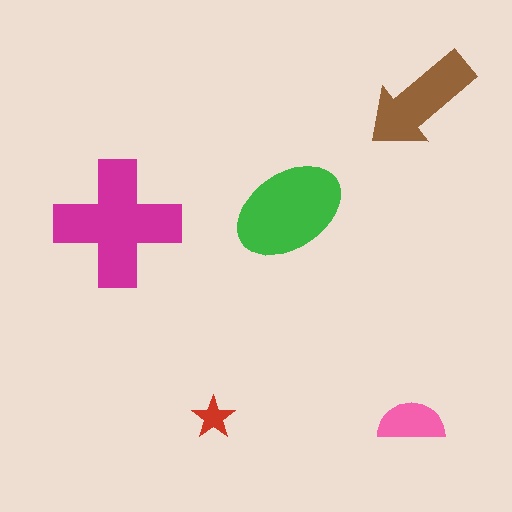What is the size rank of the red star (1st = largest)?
5th.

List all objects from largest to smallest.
The magenta cross, the green ellipse, the brown arrow, the pink semicircle, the red star.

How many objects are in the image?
There are 5 objects in the image.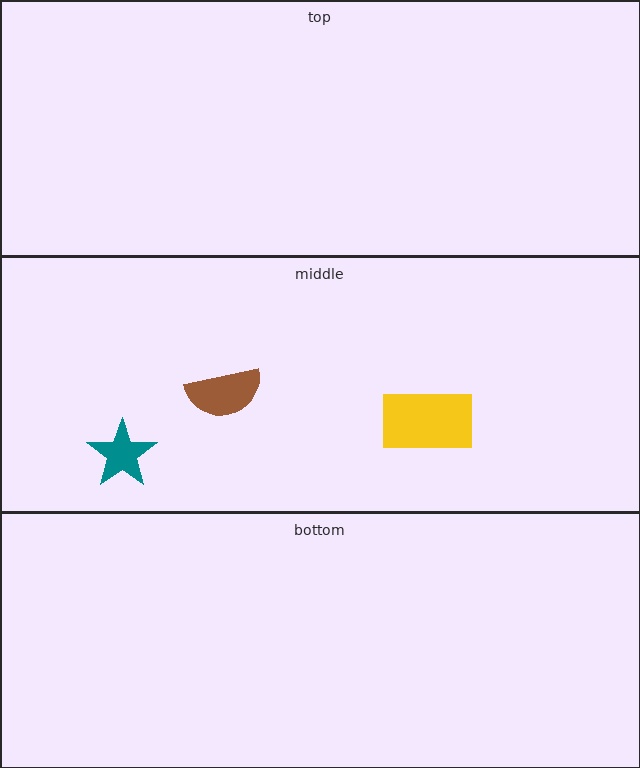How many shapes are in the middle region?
3.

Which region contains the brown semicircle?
The middle region.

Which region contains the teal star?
The middle region.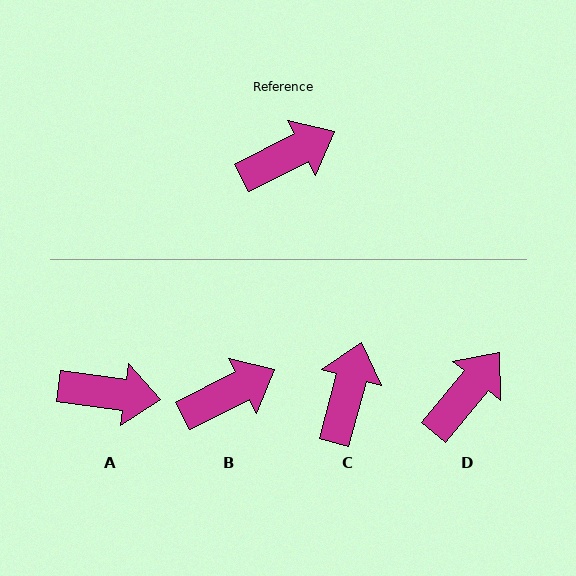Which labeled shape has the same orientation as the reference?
B.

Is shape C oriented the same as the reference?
No, it is off by about 48 degrees.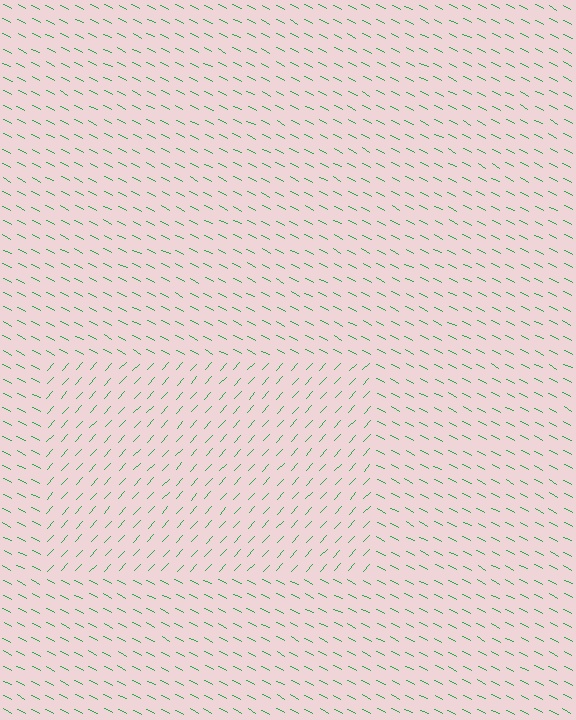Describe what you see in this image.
The image is filled with small green line segments. A rectangle region in the image has lines oriented differently from the surrounding lines, creating a visible texture boundary.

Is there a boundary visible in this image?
Yes, there is a texture boundary formed by a change in line orientation.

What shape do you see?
I see a rectangle.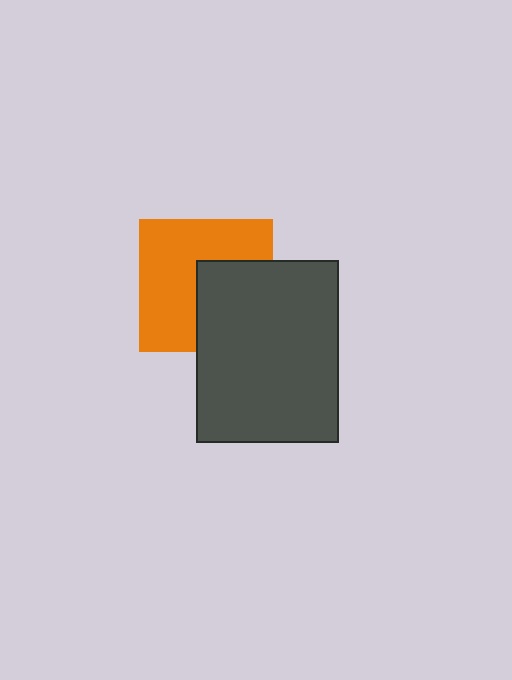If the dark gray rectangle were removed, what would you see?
You would see the complete orange square.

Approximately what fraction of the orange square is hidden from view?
Roughly 41% of the orange square is hidden behind the dark gray rectangle.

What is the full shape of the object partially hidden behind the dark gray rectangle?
The partially hidden object is an orange square.